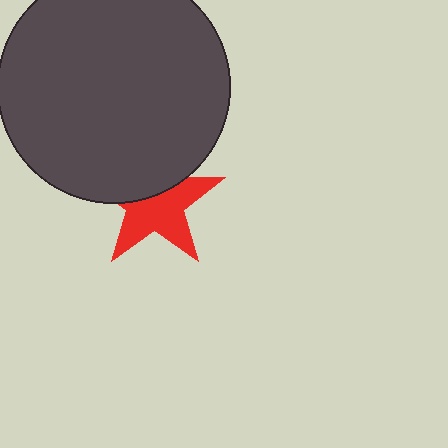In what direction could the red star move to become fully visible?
The red star could move down. That would shift it out from behind the dark gray circle entirely.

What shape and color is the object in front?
The object in front is a dark gray circle.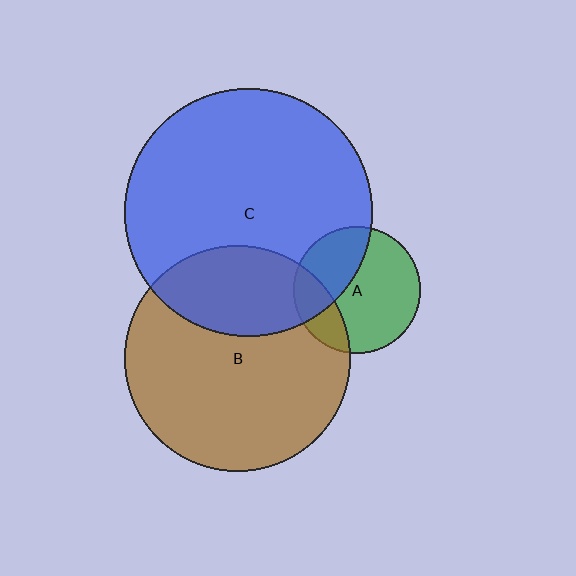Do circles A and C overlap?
Yes.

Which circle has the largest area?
Circle C (blue).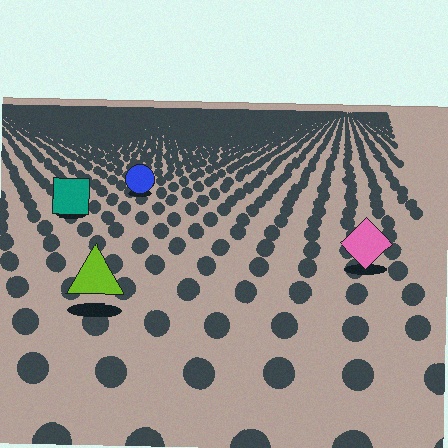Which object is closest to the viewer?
The lime triangle is closest. The texture marks near it are larger and more spread out.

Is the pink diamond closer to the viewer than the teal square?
Yes. The pink diamond is closer — you can tell from the texture gradient: the ground texture is coarser near it.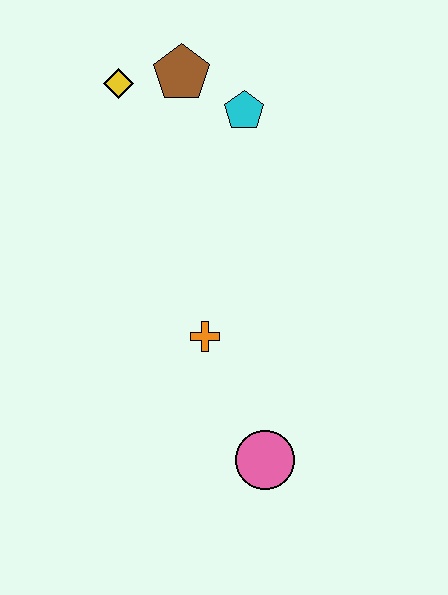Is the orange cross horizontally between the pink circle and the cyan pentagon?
No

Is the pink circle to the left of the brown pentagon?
No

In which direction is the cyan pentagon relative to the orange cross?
The cyan pentagon is above the orange cross.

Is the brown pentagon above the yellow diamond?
Yes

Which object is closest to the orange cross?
The pink circle is closest to the orange cross.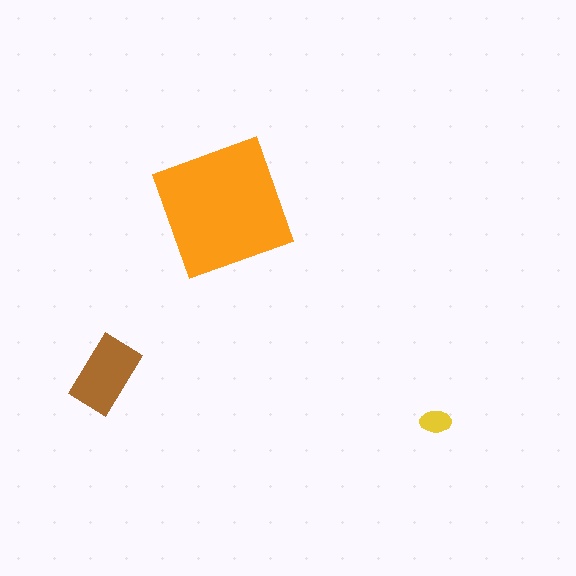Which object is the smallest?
The yellow ellipse.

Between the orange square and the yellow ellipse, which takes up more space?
The orange square.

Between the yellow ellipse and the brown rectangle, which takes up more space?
The brown rectangle.